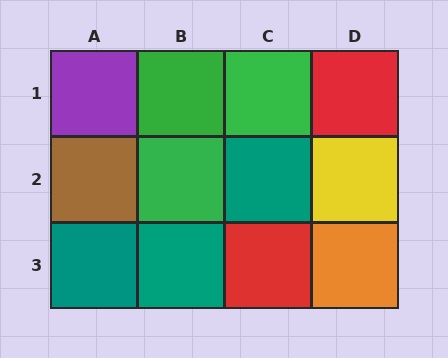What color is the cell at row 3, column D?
Orange.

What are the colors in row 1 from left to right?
Purple, green, green, red.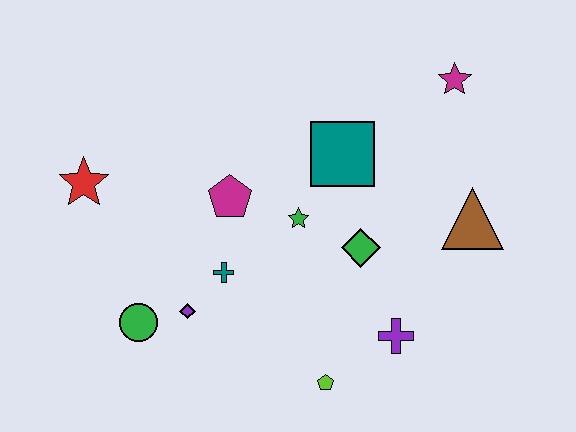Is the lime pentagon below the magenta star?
Yes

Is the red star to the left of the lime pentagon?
Yes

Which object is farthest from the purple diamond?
The magenta star is farthest from the purple diamond.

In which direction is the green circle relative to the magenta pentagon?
The green circle is below the magenta pentagon.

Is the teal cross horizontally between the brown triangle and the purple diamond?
Yes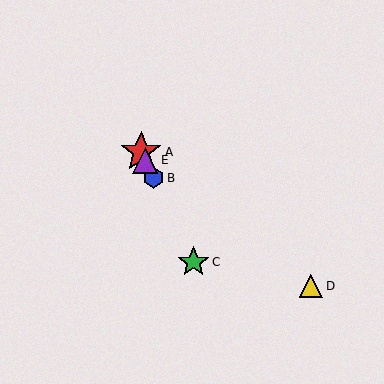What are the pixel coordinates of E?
Object E is at (145, 160).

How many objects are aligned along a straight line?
4 objects (A, B, C, E) are aligned along a straight line.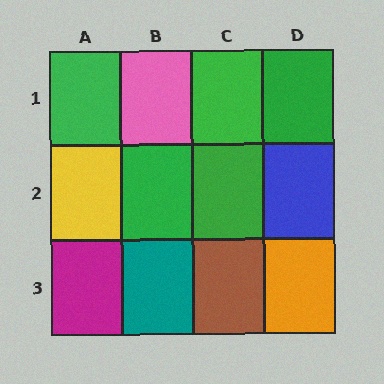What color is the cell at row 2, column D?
Blue.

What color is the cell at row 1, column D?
Green.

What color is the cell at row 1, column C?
Green.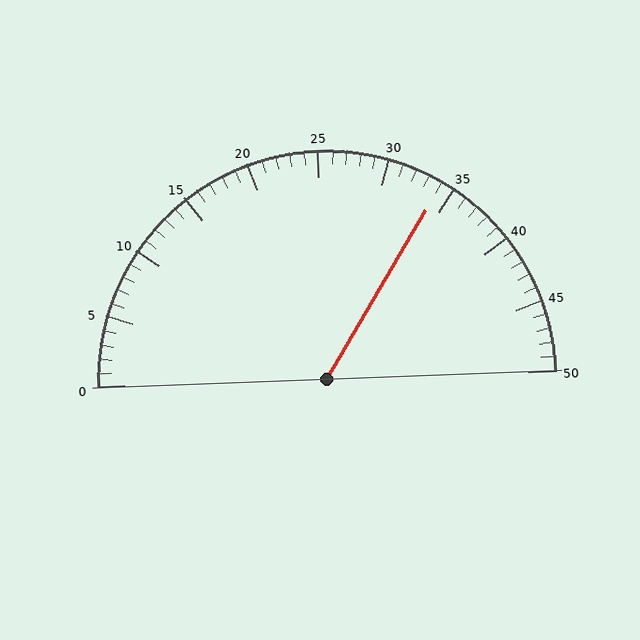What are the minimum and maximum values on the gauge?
The gauge ranges from 0 to 50.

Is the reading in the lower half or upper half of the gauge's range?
The reading is in the upper half of the range (0 to 50).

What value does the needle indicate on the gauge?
The needle indicates approximately 34.